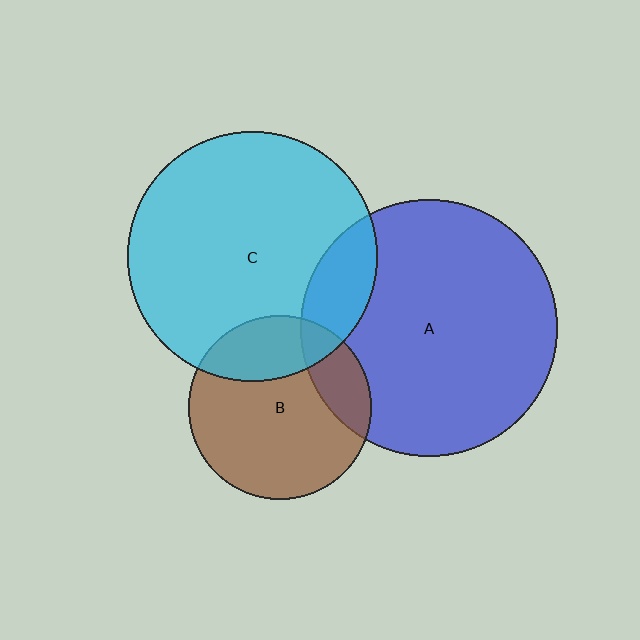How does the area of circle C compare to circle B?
Approximately 1.9 times.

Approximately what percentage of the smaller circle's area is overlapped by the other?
Approximately 25%.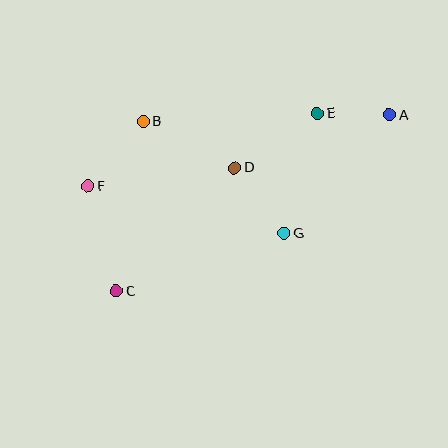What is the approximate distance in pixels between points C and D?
The distance between C and D is approximately 171 pixels.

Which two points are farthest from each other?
Points A and C are farthest from each other.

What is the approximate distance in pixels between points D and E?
The distance between D and E is approximately 99 pixels.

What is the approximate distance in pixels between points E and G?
The distance between E and G is approximately 124 pixels.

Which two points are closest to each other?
Points A and E are closest to each other.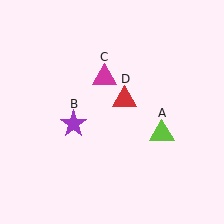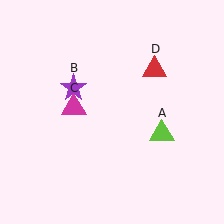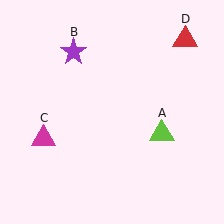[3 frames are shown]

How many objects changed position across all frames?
3 objects changed position: purple star (object B), magenta triangle (object C), red triangle (object D).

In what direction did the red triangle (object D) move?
The red triangle (object D) moved up and to the right.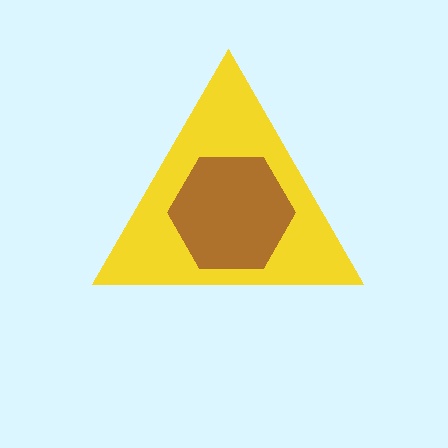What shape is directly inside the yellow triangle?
The brown hexagon.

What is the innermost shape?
The brown hexagon.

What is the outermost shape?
The yellow triangle.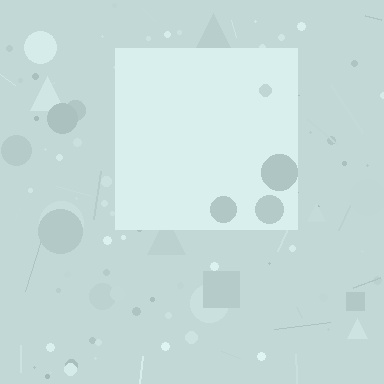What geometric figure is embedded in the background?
A square is embedded in the background.